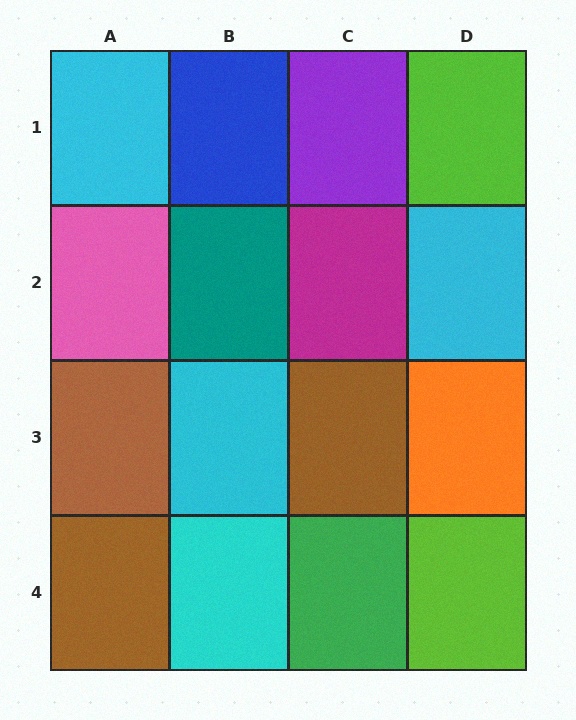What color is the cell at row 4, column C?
Green.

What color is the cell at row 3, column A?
Brown.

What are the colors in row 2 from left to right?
Pink, teal, magenta, cyan.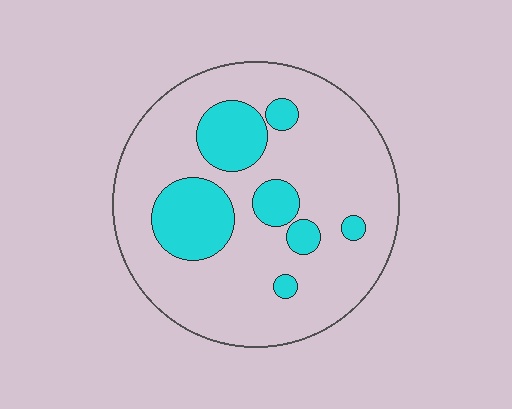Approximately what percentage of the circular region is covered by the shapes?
Approximately 20%.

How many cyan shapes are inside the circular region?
7.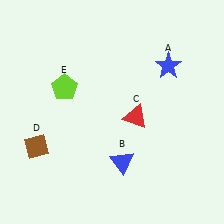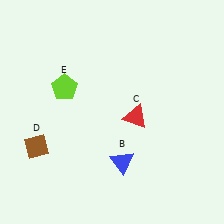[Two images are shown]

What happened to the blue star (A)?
The blue star (A) was removed in Image 2. It was in the top-right area of Image 1.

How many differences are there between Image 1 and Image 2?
There is 1 difference between the two images.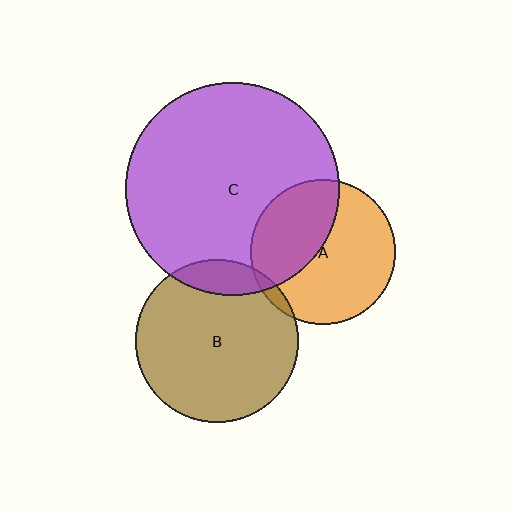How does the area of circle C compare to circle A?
Approximately 2.2 times.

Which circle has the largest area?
Circle C (purple).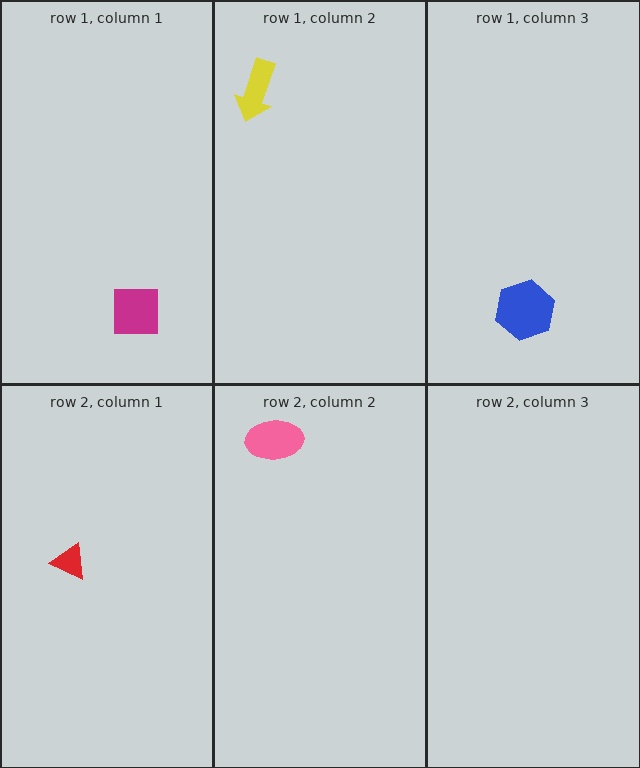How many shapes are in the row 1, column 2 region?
1.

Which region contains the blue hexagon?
The row 1, column 3 region.